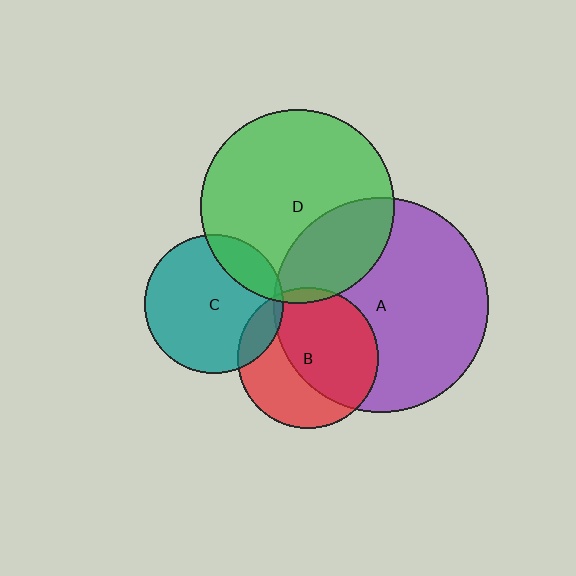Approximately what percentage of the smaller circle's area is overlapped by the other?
Approximately 30%.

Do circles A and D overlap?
Yes.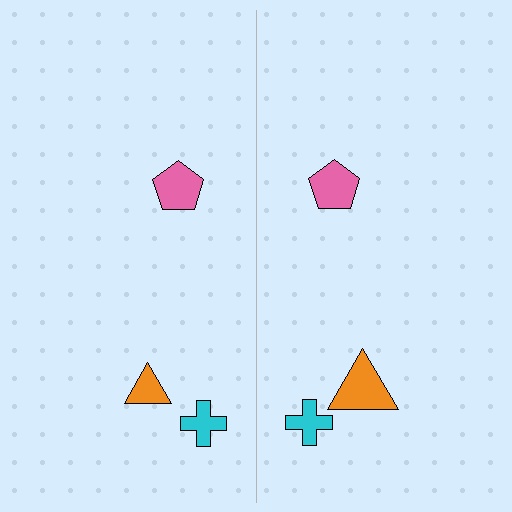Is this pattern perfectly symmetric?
No, the pattern is not perfectly symmetric. The orange triangle on the right side has a different size than its mirror counterpart.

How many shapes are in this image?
There are 6 shapes in this image.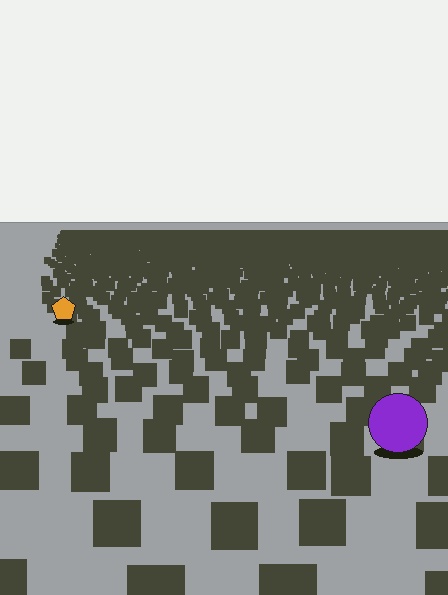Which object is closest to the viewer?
The purple circle is closest. The texture marks near it are larger and more spread out.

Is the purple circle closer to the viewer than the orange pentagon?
Yes. The purple circle is closer — you can tell from the texture gradient: the ground texture is coarser near it.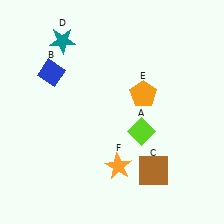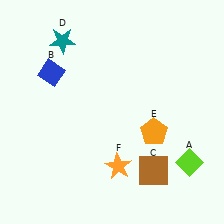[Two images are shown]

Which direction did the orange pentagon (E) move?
The orange pentagon (E) moved down.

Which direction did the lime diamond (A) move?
The lime diamond (A) moved right.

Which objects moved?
The objects that moved are: the lime diamond (A), the orange pentagon (E).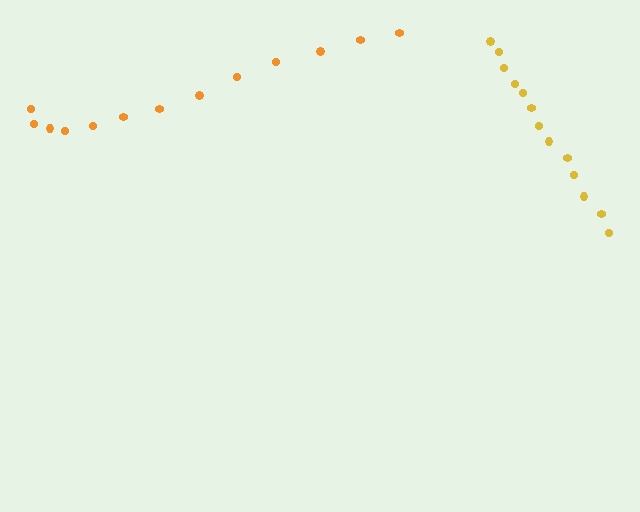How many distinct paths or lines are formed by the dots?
There are 2 distinct paths.